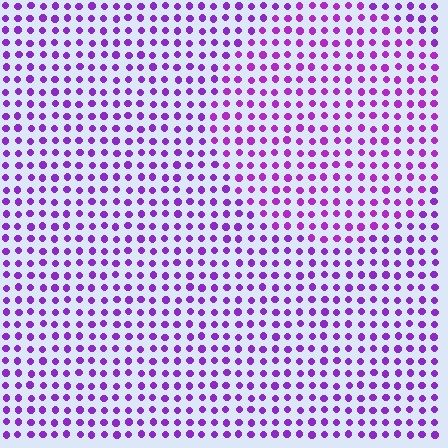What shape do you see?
I see a circle.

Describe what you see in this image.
The image is filled with small purple elements in a uniform arrangement. A circle-shaped region is visible where the elements are tinted to a slightly different hue, forming a subtle color boundary.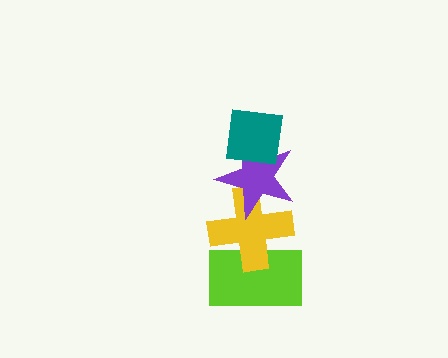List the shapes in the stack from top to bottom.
From top to bottom: the teal square, the purple star, the yellow cross, the lime rectangle.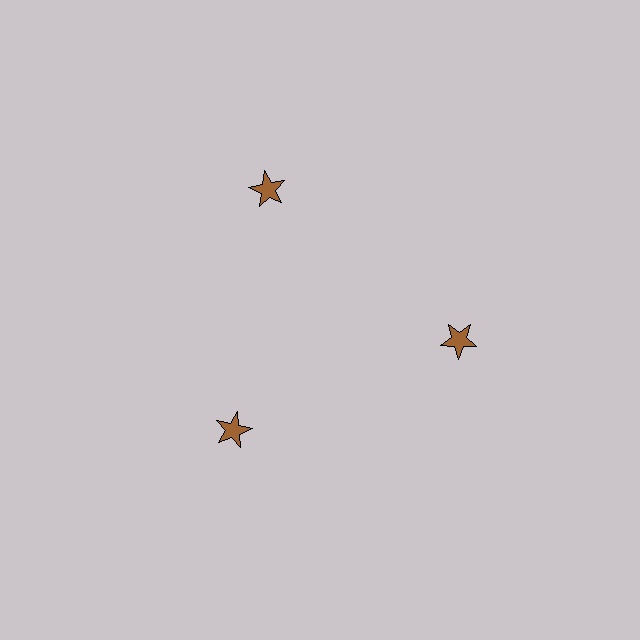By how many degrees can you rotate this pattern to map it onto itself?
The pattern maps onto itself every 120 degrees of rotation.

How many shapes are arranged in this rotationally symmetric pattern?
There are 3 shapes, arranged in 3 groups of 1.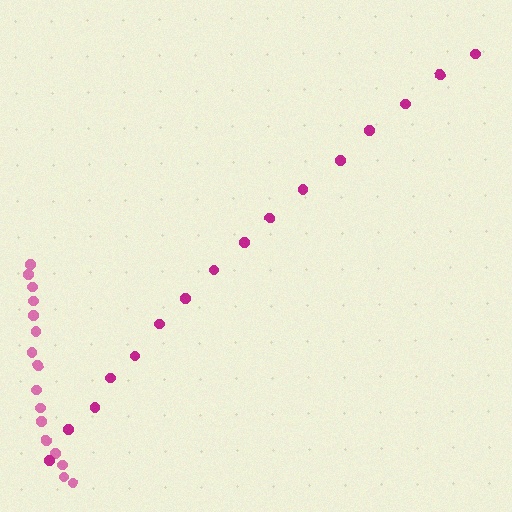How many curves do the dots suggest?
There are 2 distinct paths.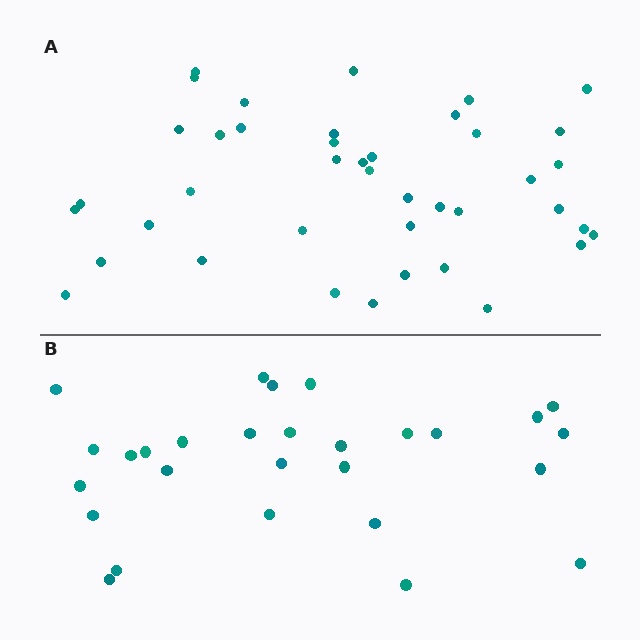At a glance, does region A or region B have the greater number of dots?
Region A (the top region) has more dots.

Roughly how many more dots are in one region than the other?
Region A has approximately 15 more dots than region B.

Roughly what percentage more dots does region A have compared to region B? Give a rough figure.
About 45% more.